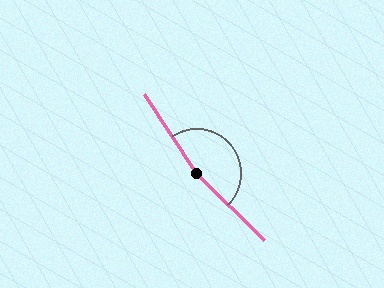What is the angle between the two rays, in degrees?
Approximately 168 degrees.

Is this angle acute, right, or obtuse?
It is obtuse.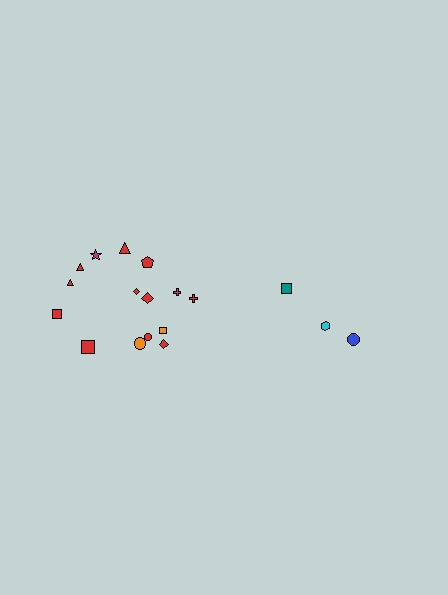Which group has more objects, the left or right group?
The left group.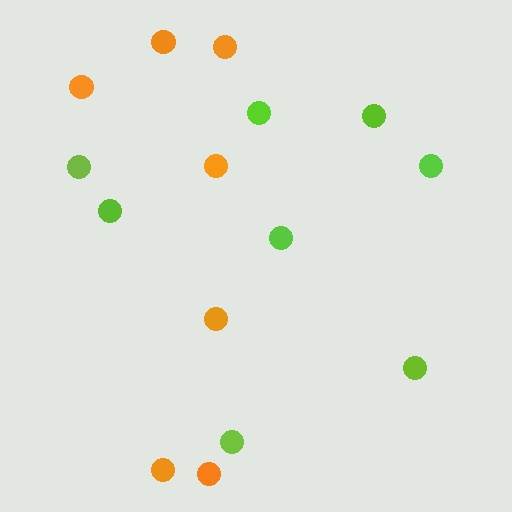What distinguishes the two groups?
There are 2 groups: one group of lime circles (8) and one group of orange circles (7).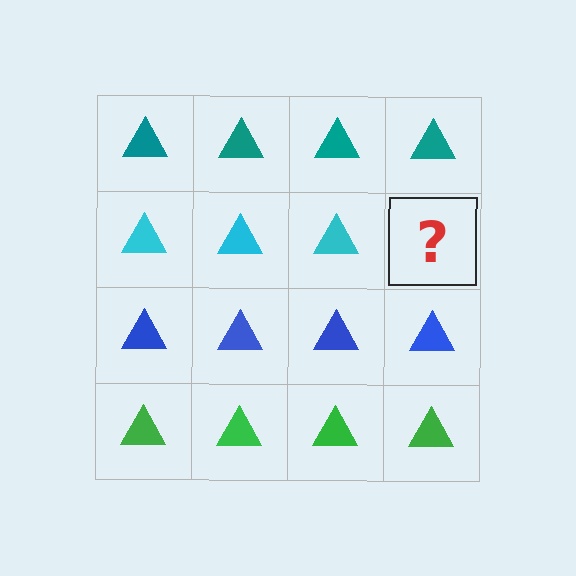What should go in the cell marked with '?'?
The missing cell should contain a cyan triangle.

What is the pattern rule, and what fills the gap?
The rule is that each row has a consistent color. The gap should be filled with a cyan triangle.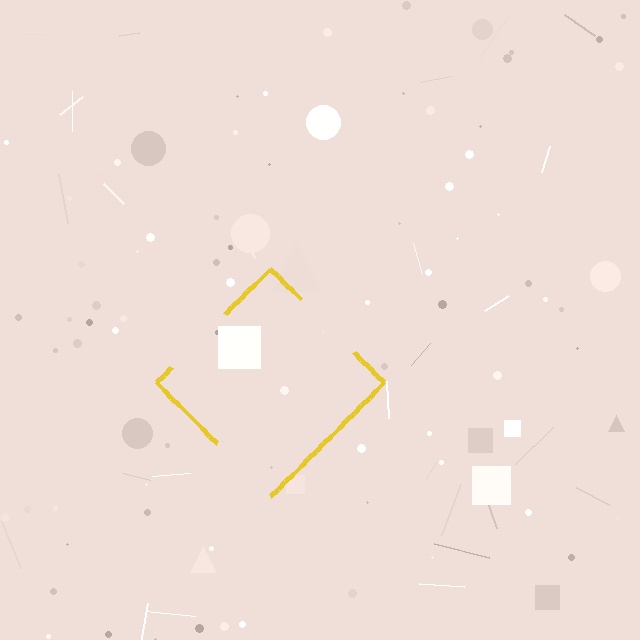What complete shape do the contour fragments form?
The contour fragments form a diamond.